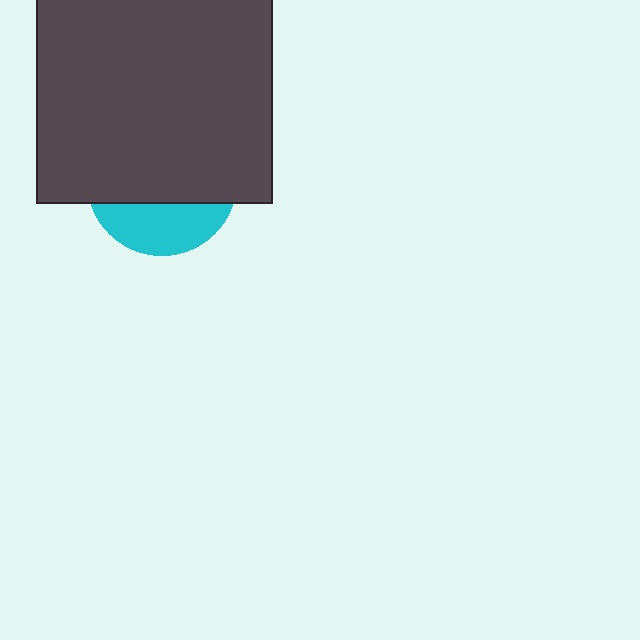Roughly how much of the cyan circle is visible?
A small part of it is visible (roughly 31%).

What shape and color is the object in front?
The object in front is a dark gray rectangle.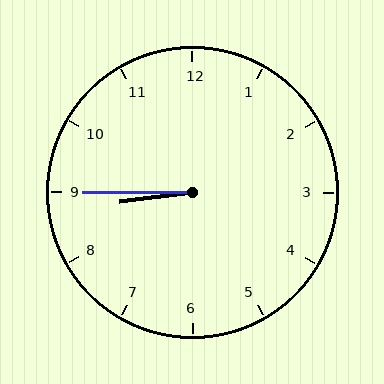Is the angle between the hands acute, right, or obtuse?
It is acute.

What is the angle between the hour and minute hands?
Approximately 8 degrees.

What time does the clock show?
8:45.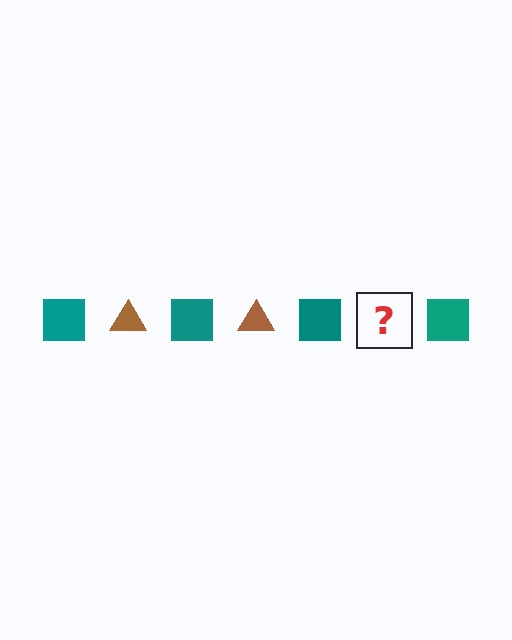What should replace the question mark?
The question mark should be replaced with a brown triangle.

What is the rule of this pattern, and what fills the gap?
The rule is that the pattern alternates between teal square and brown triangle. The gap should be filled with a brown triangle.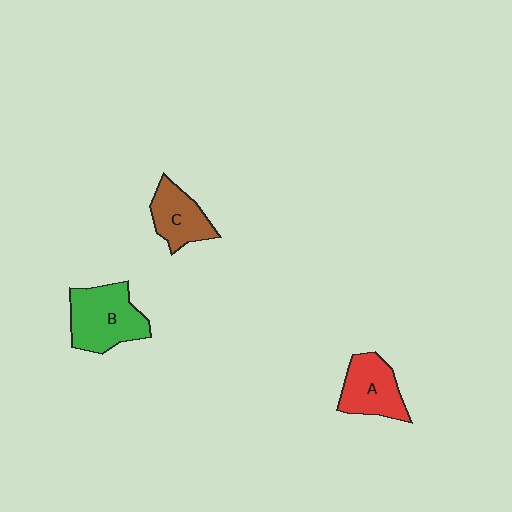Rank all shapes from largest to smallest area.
From largest to smallest: B (green), A (red), C (brown).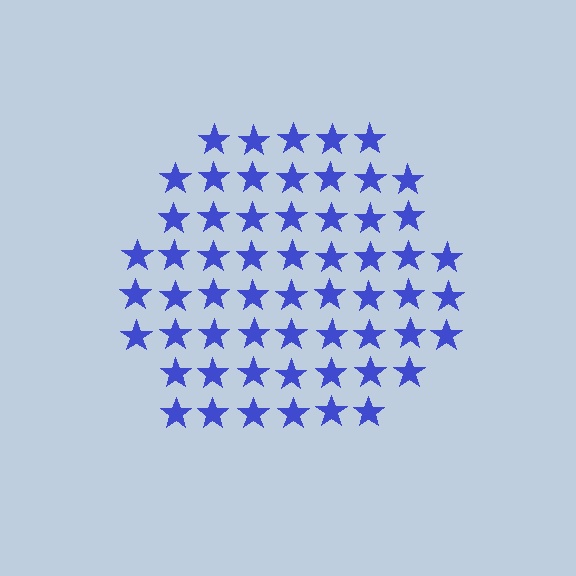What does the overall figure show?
The overall figure shows a hexagon.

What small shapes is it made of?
It is made of small stars.